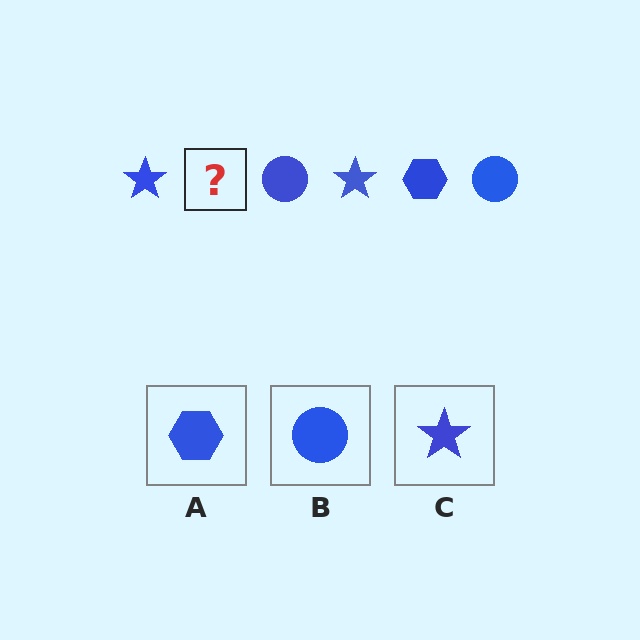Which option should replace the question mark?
Option A.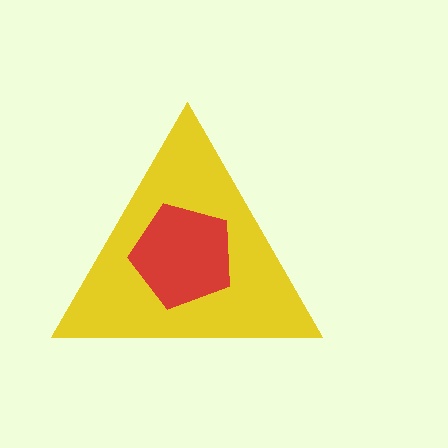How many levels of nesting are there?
2.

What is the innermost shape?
The red pentagon.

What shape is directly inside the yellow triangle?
The red pentagon.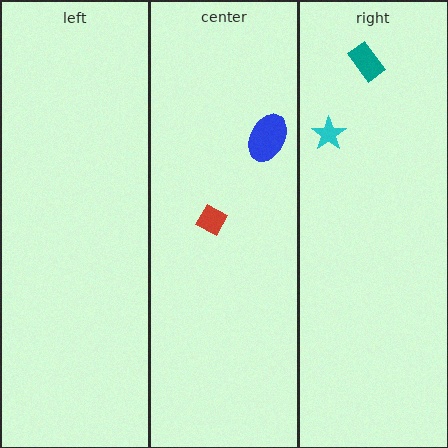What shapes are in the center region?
The blue ellipse, the red diamond.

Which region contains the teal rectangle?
The right region.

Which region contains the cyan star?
The right region.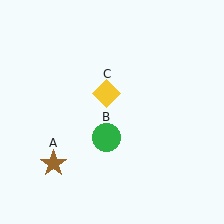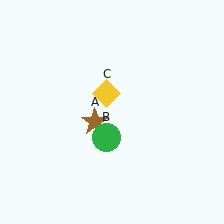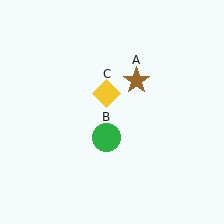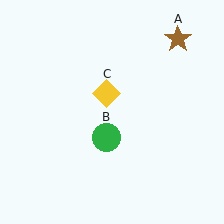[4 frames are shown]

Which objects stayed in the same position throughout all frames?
Green circle (object B) and yellow diamond (object C) remained stationary.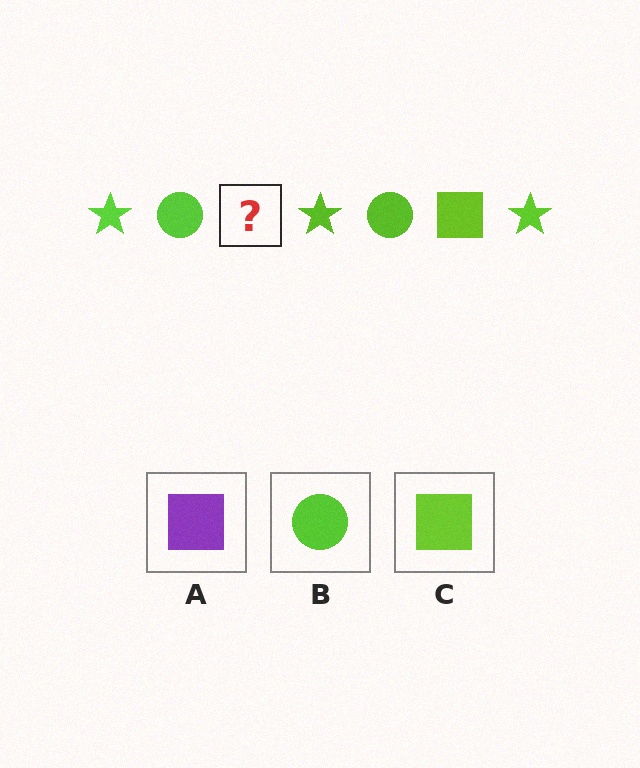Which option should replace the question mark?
Option C.